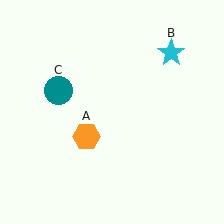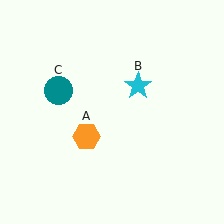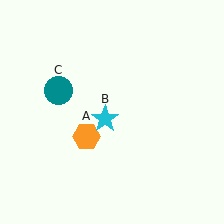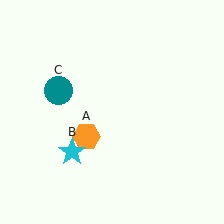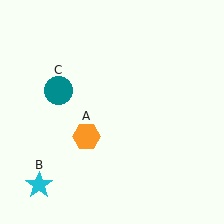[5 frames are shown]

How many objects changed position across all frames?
1 object changed position: cyan star (object B).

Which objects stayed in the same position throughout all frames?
Orange hexagon (object A) and teal circle (object C) remained stationary.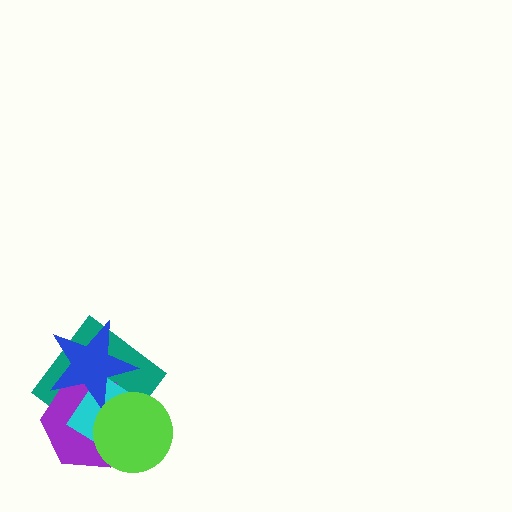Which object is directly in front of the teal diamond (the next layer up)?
The purple hexagon is directly in front of the teal diamond.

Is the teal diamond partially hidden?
Yes, it is partially covered by another shape.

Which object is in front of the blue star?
The lime circle is in front of the blue star.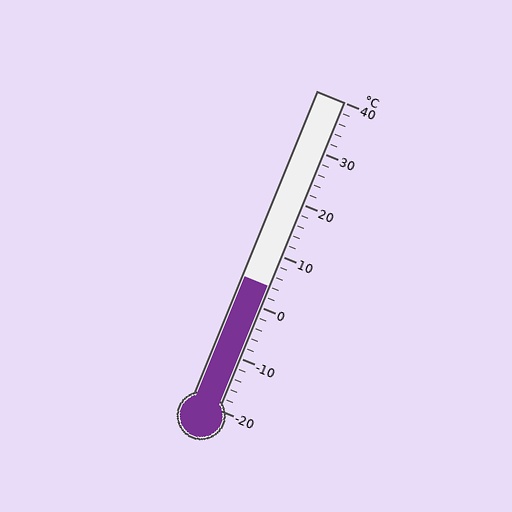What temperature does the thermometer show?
The thermometer shows approximately 4°C.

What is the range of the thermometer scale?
The thermometer scale ranges from -20°C to 40°C.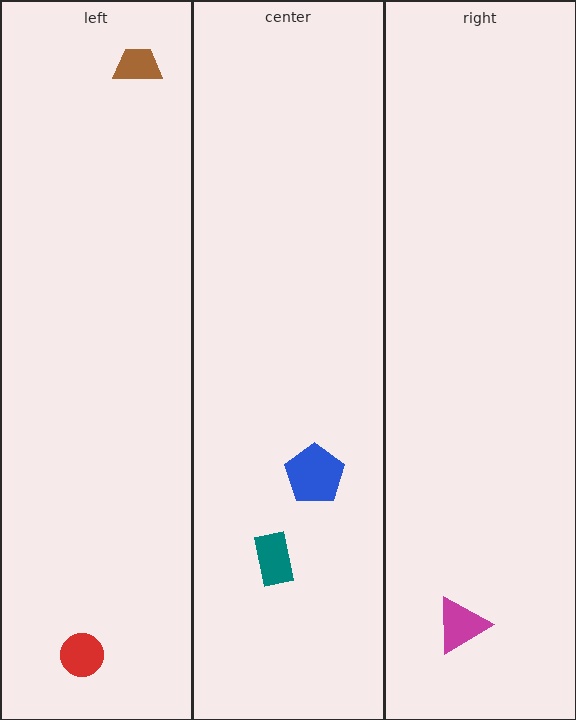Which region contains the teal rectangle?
The center region.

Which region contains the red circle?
The left region.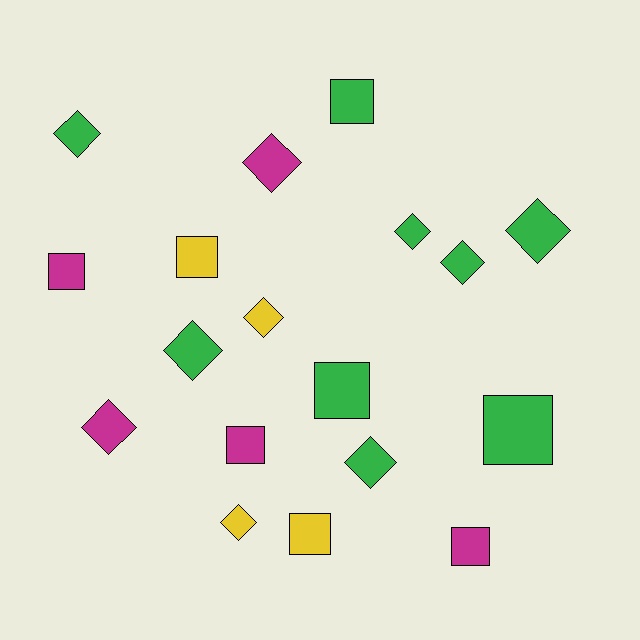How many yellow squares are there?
There are 2 yellow squares.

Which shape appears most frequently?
Diamond, with 10 objects.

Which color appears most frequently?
Green, with 9 objects.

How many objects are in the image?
There are 18 objects.